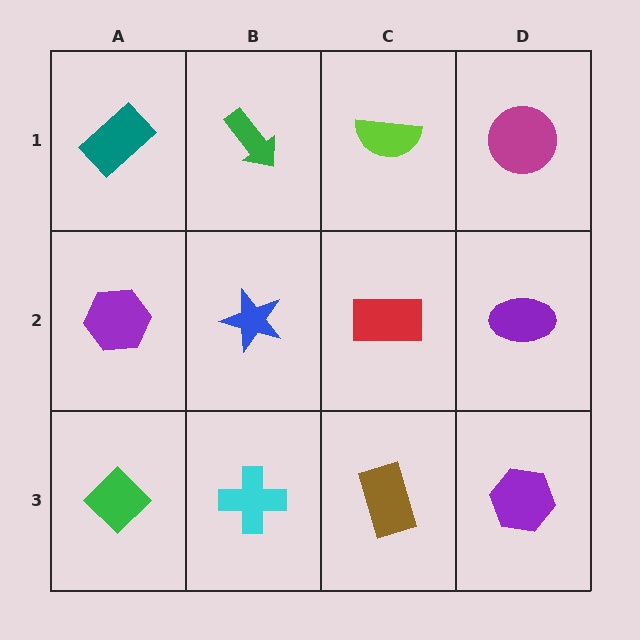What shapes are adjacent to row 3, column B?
A blue star (row 2, column B), a green diamond (row 3, column A), a brown rectangle (row 3, column C).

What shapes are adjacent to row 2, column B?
A green arrow (row 1, column B), a cyan cross (row 3, column B), a purple hexagon (row 2, column A), a red rectangle (row 2, column C).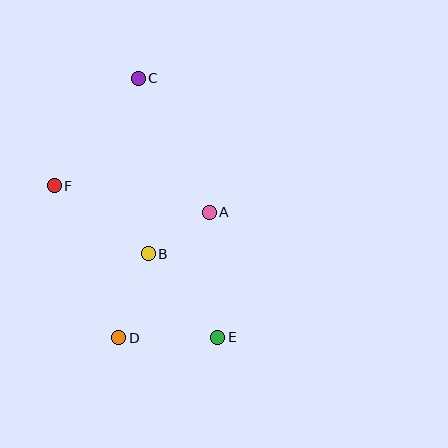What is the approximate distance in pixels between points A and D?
The distance between A and D is approximately 155 pixels.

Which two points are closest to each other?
Points A and B are closest to each other.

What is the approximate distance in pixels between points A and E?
The distance between A and E is approximately 125 pixels.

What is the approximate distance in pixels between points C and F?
The distance between C and F is approximately 136 pixels.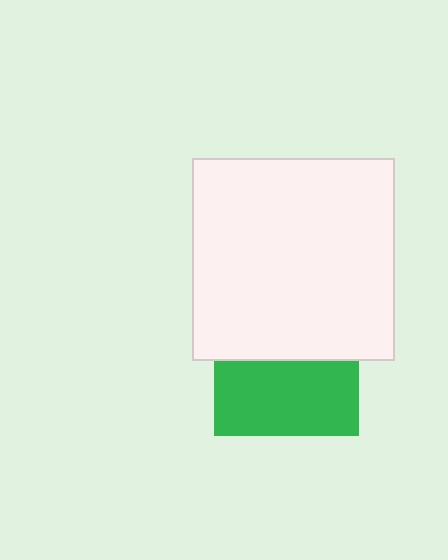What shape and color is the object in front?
The object in front is a white square.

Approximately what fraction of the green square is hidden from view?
Roughly 49% of the green square is hidden behind the white square.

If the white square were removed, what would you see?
You would see the complete green square.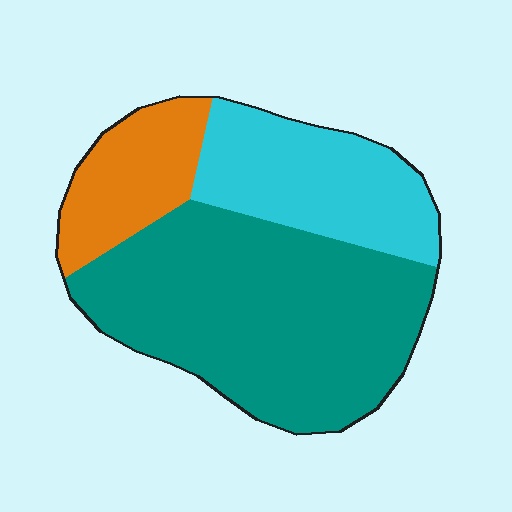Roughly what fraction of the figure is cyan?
Cyan takes up between a sixth and a third of the figure.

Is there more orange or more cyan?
Cyan.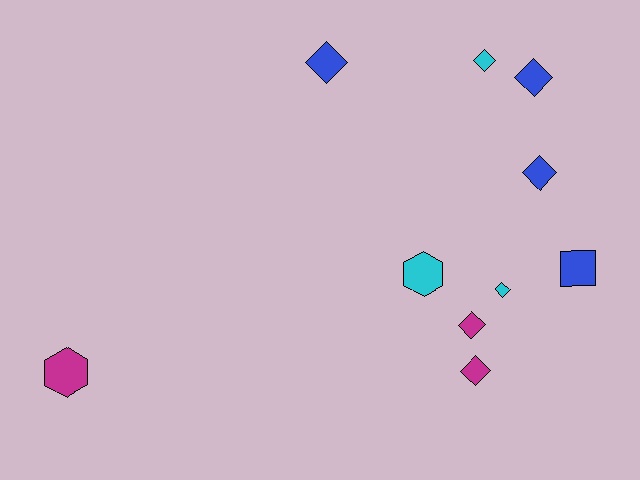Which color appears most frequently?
Blue, with 4 objects.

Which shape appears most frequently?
Diamond, with 7 objects.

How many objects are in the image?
There are 10 objects.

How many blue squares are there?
There is 1 blue square.